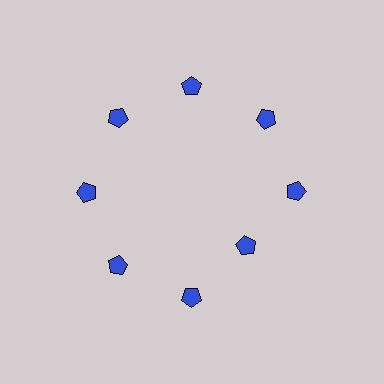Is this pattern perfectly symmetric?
No. The 8 blue pentagons are arranged in a ring, but one element near the 4 o'clock position is pulled inward toward the center, breaking the 8-fold rotational symmetry.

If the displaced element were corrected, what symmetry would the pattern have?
It would have 8-fold rotational symmetry — the pattern would map onto itself every 45 degrees.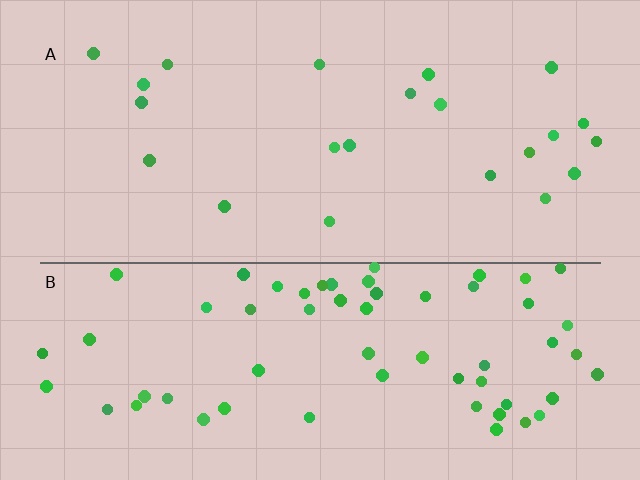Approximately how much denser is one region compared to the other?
Approximately 2.9× — region B over region A.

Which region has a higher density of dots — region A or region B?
B (the bottom).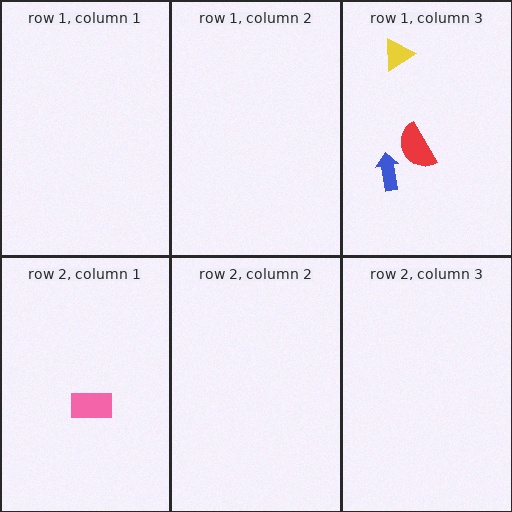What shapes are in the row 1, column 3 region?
The red semicircle, the yellow triangle, the blue arrow.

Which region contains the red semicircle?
The row 1, column 3 region.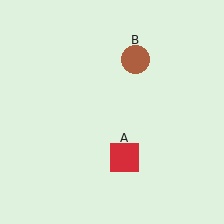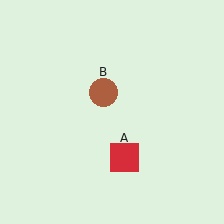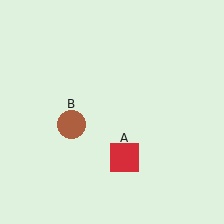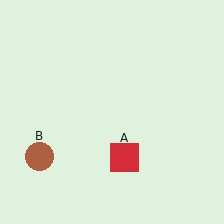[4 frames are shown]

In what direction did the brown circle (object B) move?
The brown circle (object B) moved down and to the left.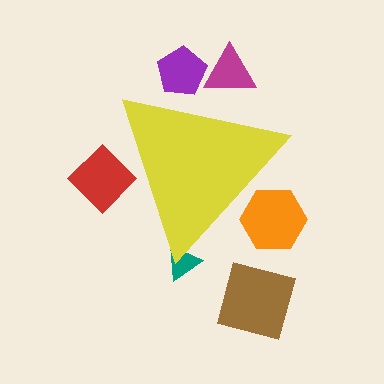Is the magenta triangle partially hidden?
Yes, the magenta triangle is partially hidden behind the yellow triangle.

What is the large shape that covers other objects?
A yellow triangle.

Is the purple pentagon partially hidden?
Yes, the purple pentagon is partially hidden behind the yellow triangle.